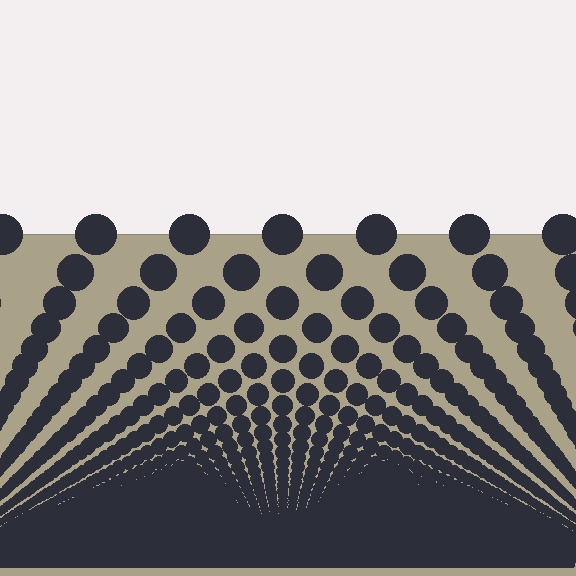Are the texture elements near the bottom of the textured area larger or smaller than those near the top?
Smaller. The gradient is inverted — elements near the bottom are smaller and denser.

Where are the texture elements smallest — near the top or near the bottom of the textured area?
Near the bottom.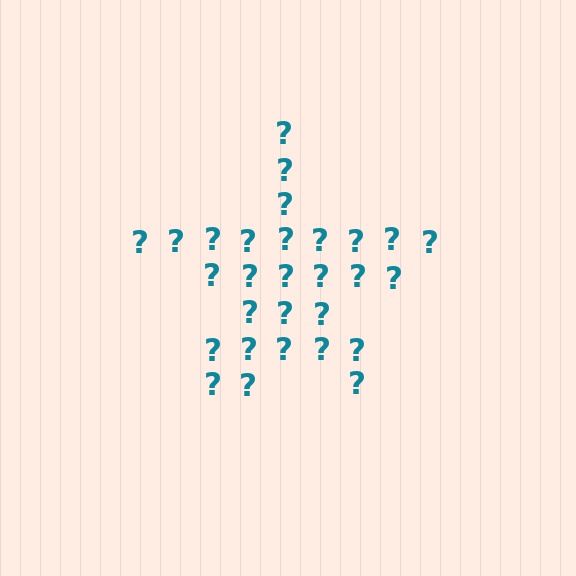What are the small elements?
The small elements are question marks.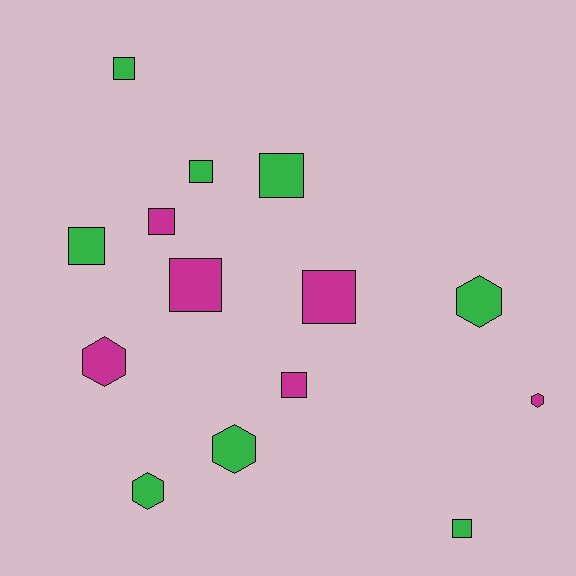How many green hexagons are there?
There are 3 green hexagons.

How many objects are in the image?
There are 14 objects.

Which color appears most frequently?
Green, with 8 objects.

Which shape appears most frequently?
Square, with 9 objects.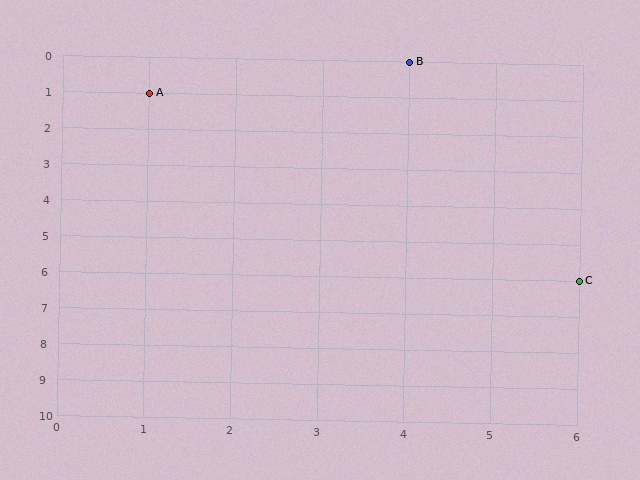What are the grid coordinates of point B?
Point B is at grid coordinates (4, 0).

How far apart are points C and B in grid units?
Points C and B are 2 columns and 6 rows apart (about 6.3 grid units diagonally).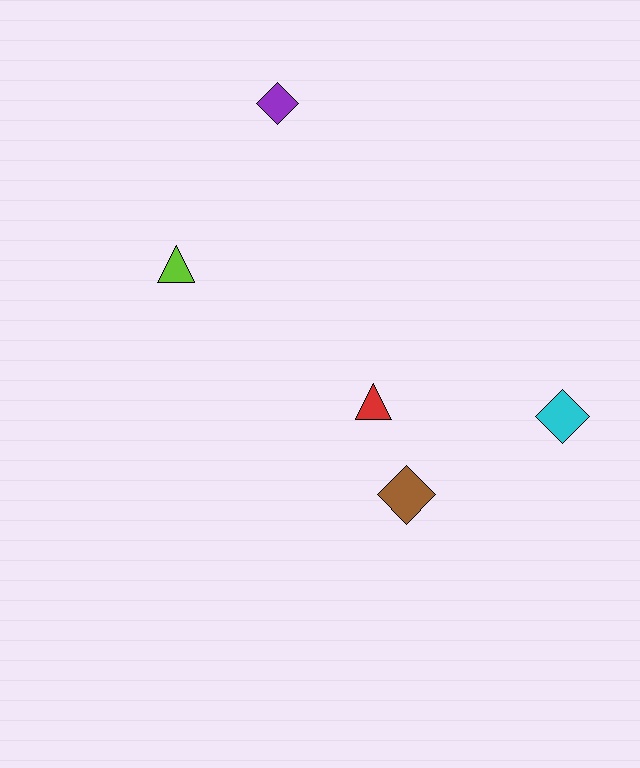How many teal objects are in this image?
There are no teal objects.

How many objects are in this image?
There are 5 objects.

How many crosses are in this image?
There are no crosses.